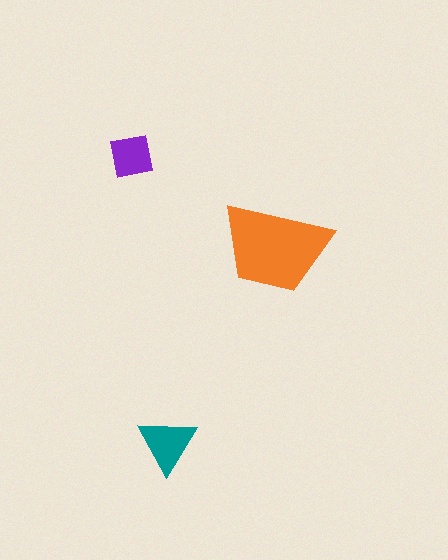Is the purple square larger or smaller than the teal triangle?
Smaller.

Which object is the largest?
The orange trapezoid.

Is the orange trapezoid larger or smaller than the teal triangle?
Larger.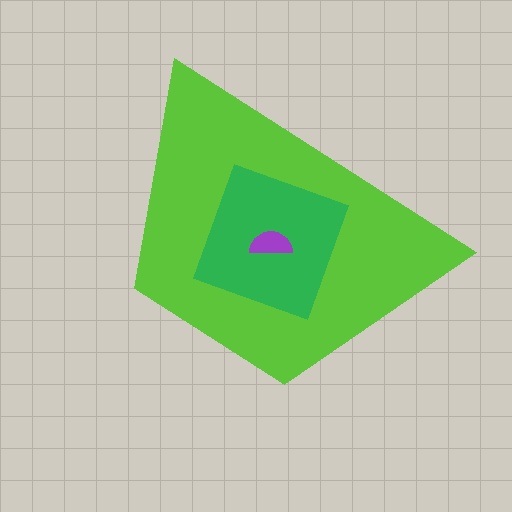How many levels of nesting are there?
3.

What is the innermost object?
The purple semicircle.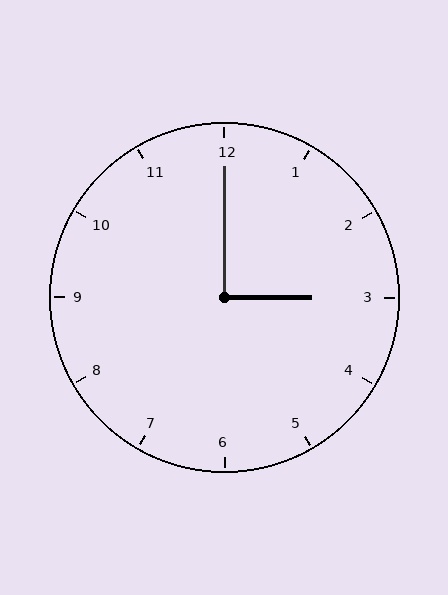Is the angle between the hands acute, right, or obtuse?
It is right.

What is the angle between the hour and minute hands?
Approximately 90 degrees.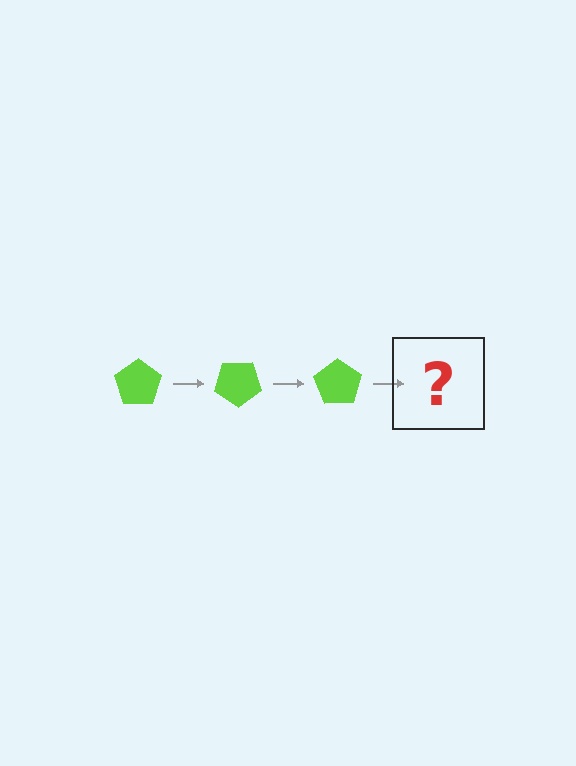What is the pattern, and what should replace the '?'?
The pattern is that the pentagon rotates 35 degrees each step. The '?' should be a lime pentagon rotated 105 degrees.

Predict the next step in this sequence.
The next step is a lime pentagon rotated 105 degrees.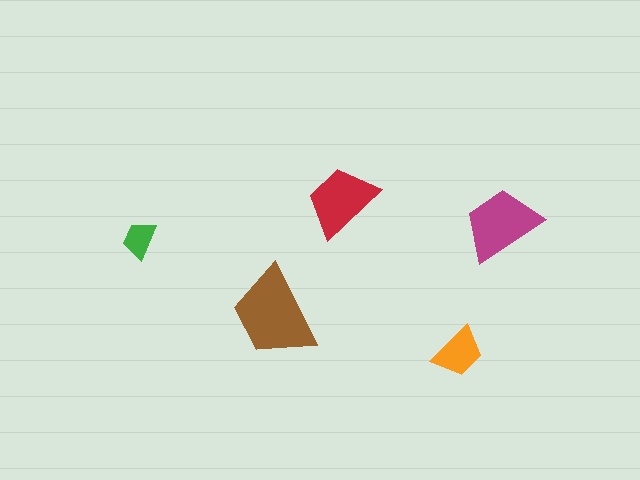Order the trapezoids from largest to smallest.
the brown one, the magenta one, the red one, the orange one, the green one.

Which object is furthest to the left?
The green trapezoid is leftmost.